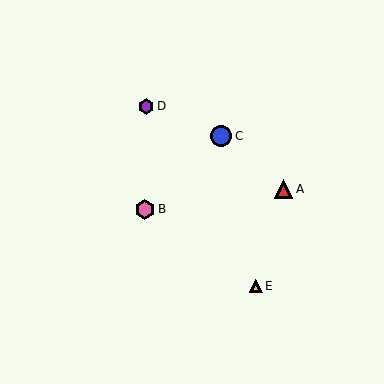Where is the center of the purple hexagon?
The center of the purple hexagon is at (146, 106).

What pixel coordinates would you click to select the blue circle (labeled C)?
Click at (221, 136) to select the blue circle C.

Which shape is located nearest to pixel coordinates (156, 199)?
The pink hexagon (labeled B) at (145, 209) is nearest to that location.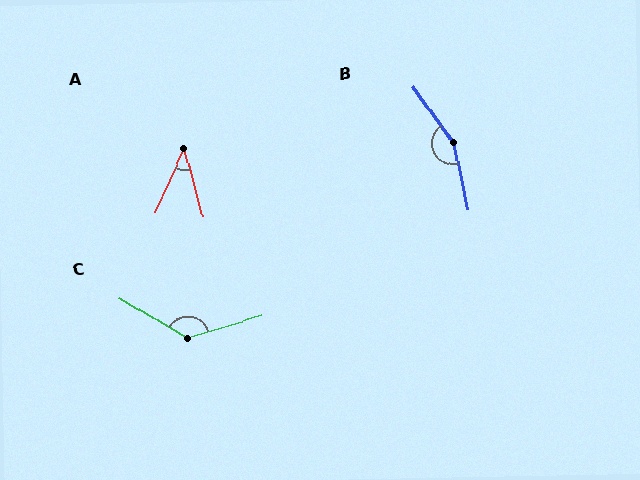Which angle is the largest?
B, at approximately 156 degrees.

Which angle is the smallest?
A, at approximately 39 degrees.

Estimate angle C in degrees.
Approximately 132 degrees.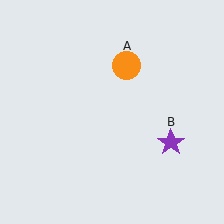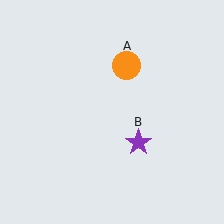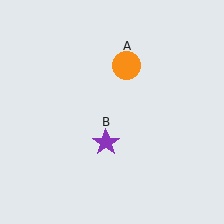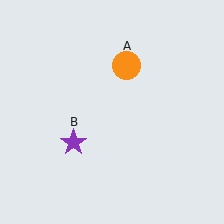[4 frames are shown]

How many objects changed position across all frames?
1 object changed position: purple star (object B).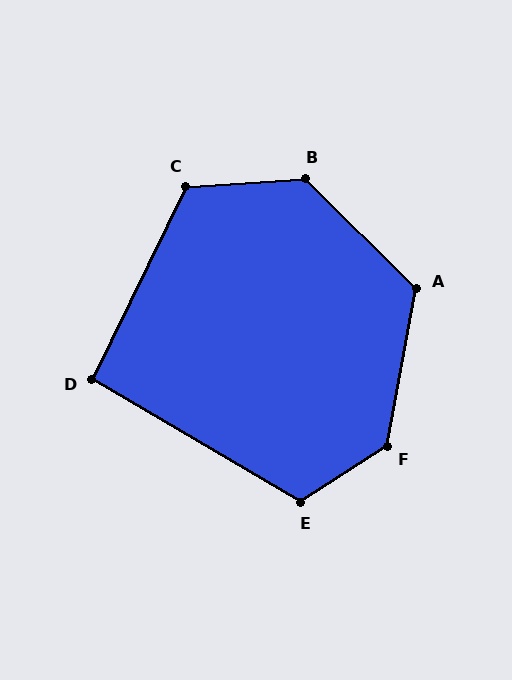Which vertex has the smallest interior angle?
D, at approximately 95 degrees.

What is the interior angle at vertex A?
Approximately 124 degrees (obtuse).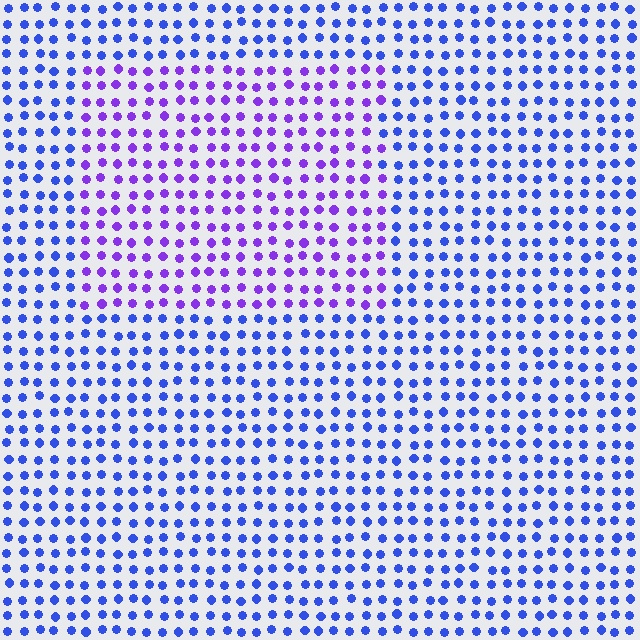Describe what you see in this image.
The image is filled with small blue elements in a uniform arrangement. A rectangle-shaped region is visible where the elements are tinted to a slightly different hue, forming a subtle color boundary.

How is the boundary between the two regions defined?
The boundary is defined purely by a slight shift in hue (about 39 degrees). Spacing, size, and orientation are identical on both sides.